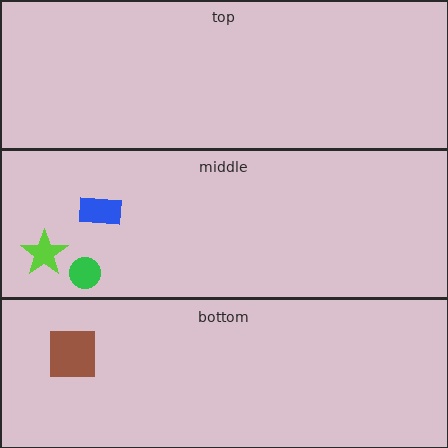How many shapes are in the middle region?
3.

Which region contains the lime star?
The middle region.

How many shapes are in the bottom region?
1.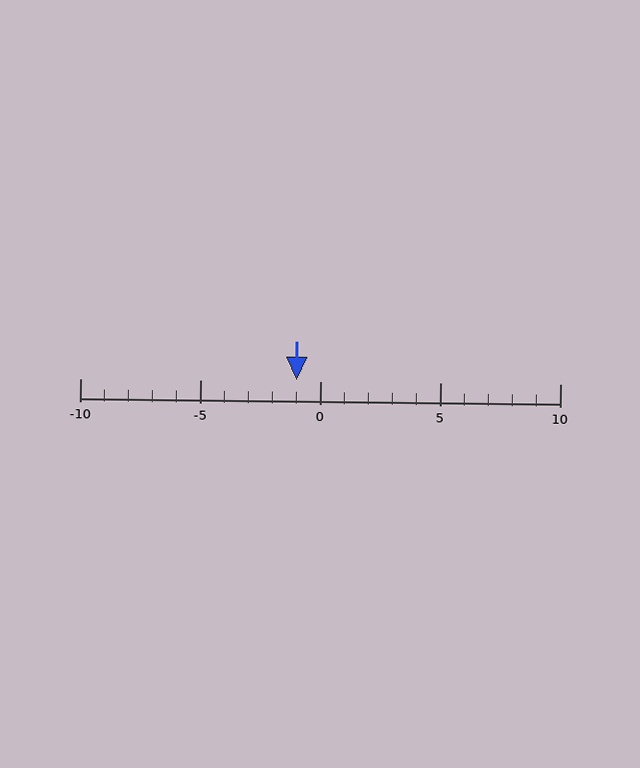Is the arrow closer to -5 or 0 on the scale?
The arrow is closer to 0.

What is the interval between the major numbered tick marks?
The major tick marks are spaced 5 units apart.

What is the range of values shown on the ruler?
The ruler shows values from -10 to 10.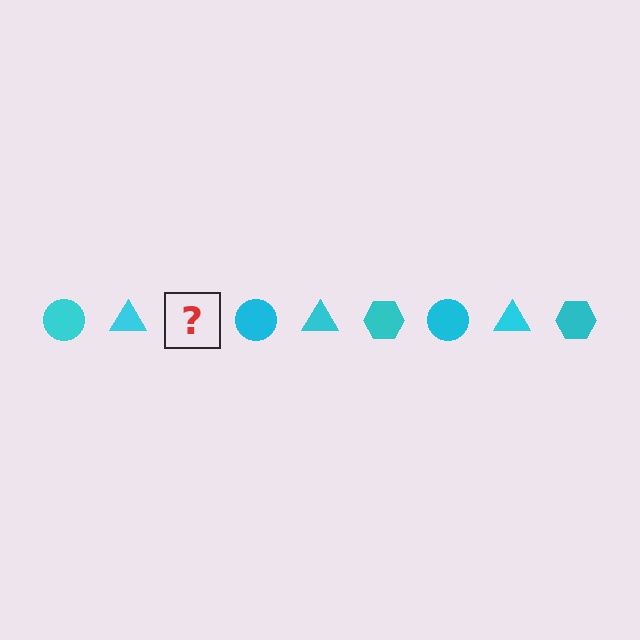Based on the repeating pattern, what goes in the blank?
The blank should be a cyan hexagon.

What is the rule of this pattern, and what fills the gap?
The rule is that the pattern cycles through circle, triangle, hexagon shapes in cyan. The gap should be filled with a cyan hexagon.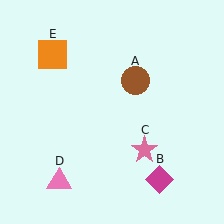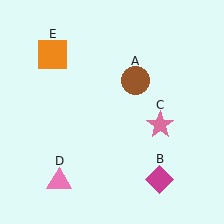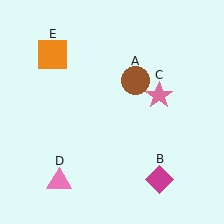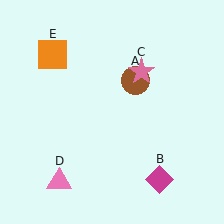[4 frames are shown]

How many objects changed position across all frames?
1 object changed position: pink star (object C).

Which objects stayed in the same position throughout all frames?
Brown circle (object A) and magenta diamond (object B) and pink triangle (object D) and orange square (object E) remained stationary.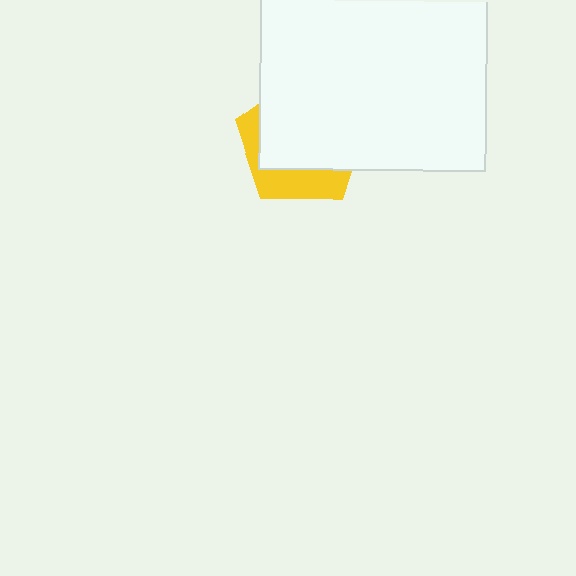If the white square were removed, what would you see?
You would see the complete yellow pentagon.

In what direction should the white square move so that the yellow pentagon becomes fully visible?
The white square should move toward the upper-right. That is the shortest direction to clear the overlap and leave the yellow pentagon fully visible.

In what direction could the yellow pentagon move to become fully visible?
The yellow pentagon could move toward the lower-left. That would shift it out from behind the white square entirely.